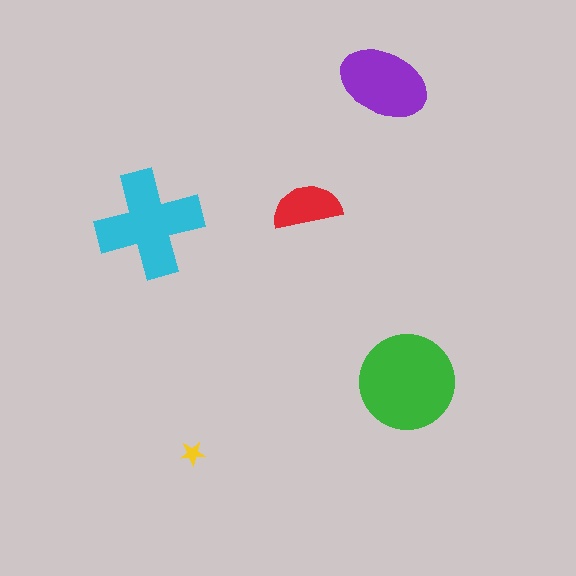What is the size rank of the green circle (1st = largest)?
1st.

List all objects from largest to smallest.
The green circle, the cyan cross, the purple ellipse, the red semicircle, the yellow star.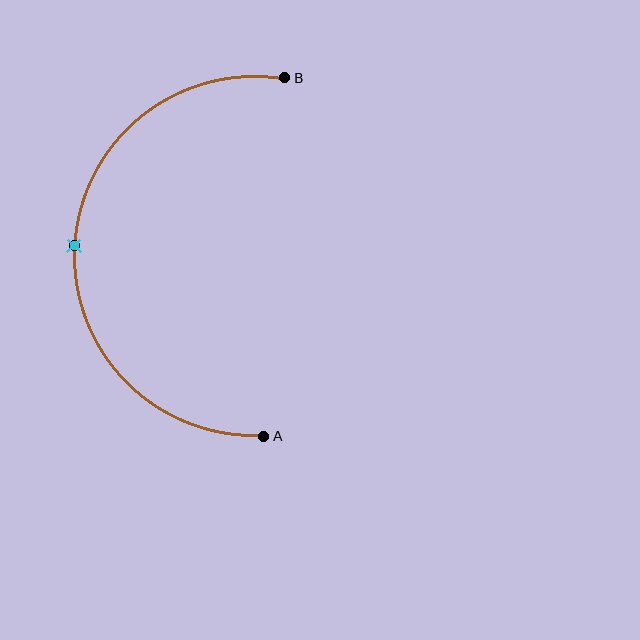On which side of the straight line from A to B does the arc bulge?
The arc bulges to the left of the straight line connecting A and B.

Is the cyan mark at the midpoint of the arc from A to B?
Yes. The cyan mark lies on the arc at equal arc-length from both A and B — it is the arc midpoint.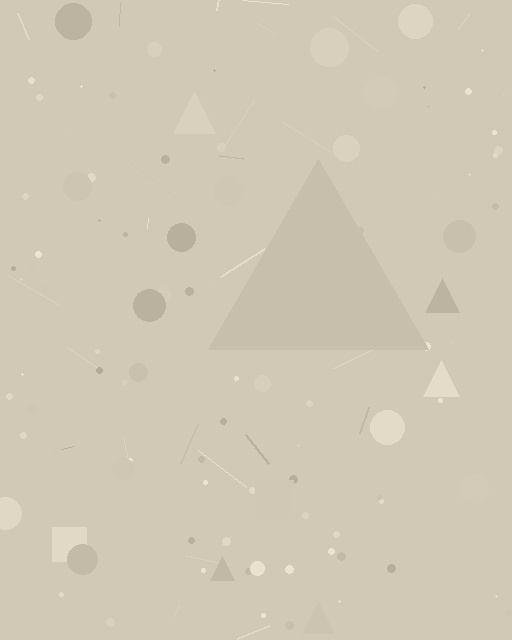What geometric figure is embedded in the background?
A triangle is embedded in the background.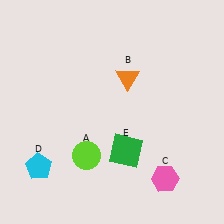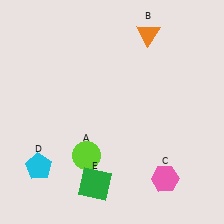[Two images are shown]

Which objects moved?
The objects that moved are: the orange triangle (B), the green square (E).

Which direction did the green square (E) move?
The green square (E) moved down.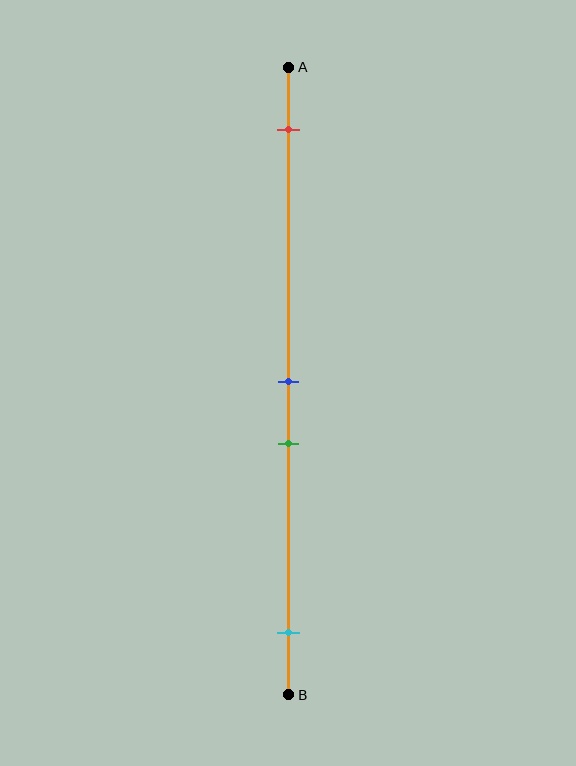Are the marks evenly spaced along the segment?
No, the marks are not evenly spaced.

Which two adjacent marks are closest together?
The blue and green marks are the closest adjacent pair.